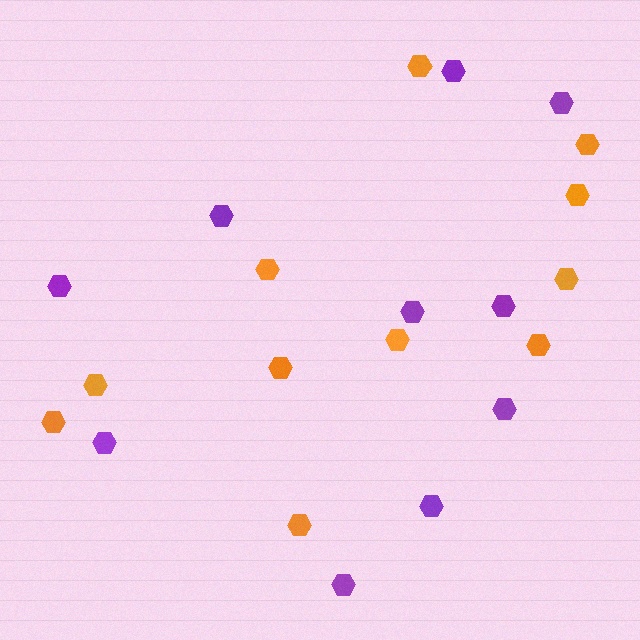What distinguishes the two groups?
There are 2 groups: one group of purple hexagons (10) and one group of orange hexagons (11).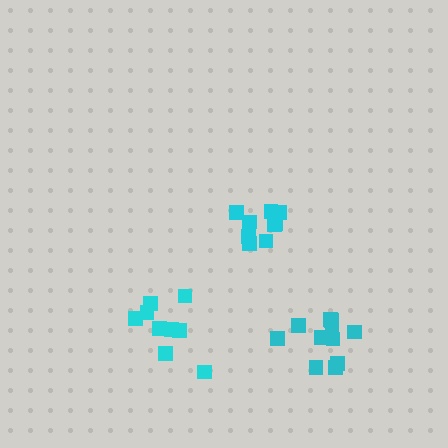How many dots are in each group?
Group 1: 9 dots, Group 2: 9 dots, Group 3: 11 dots (29 total).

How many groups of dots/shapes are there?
There are 3 groups.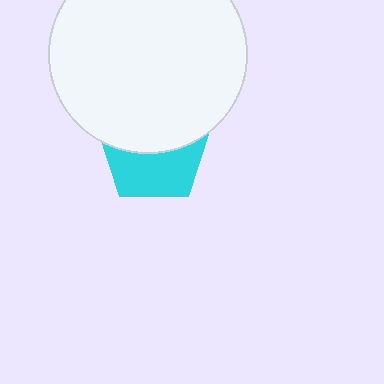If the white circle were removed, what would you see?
You would see the complete cyan pentagon.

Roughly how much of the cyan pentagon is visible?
About half of it is visible (roughly 50%).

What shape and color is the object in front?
The object in front is a white circle.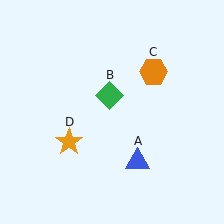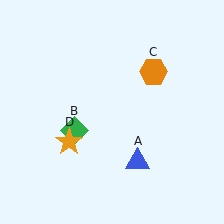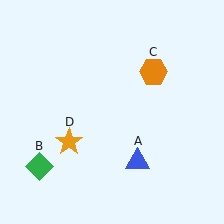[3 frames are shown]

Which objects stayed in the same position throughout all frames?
Blue triangle (object A) and orange hexagon (object C) and orange star (object D) remained stationary.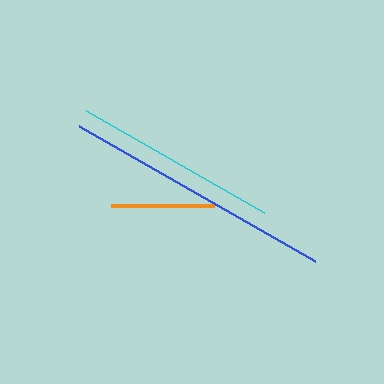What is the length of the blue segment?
The blue segment is approximately 272 pixels long.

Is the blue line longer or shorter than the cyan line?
The blue line is longer than the cyan line.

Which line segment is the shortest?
The orange line is the shortest at approximately 103 pixels.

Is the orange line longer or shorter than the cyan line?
The cyan line is longer than the orange line.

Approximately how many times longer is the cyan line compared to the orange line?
The cyan line is approximately 2.0 times the length of the orange line.